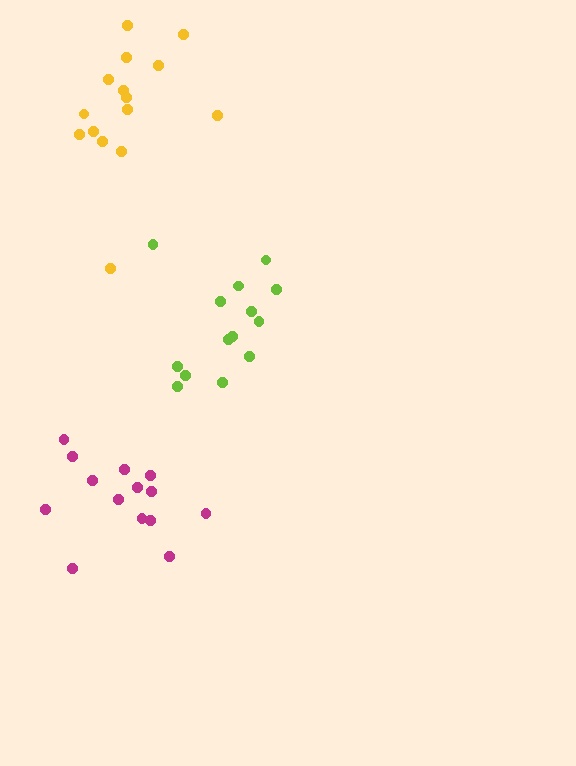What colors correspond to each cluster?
The clusters are colored: yellow, magenta, lime.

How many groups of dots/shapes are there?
There are 3 groups.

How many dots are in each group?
Group 1: 15 dots, Group 2: 14 dots, Group 3: 14 dots (43 total).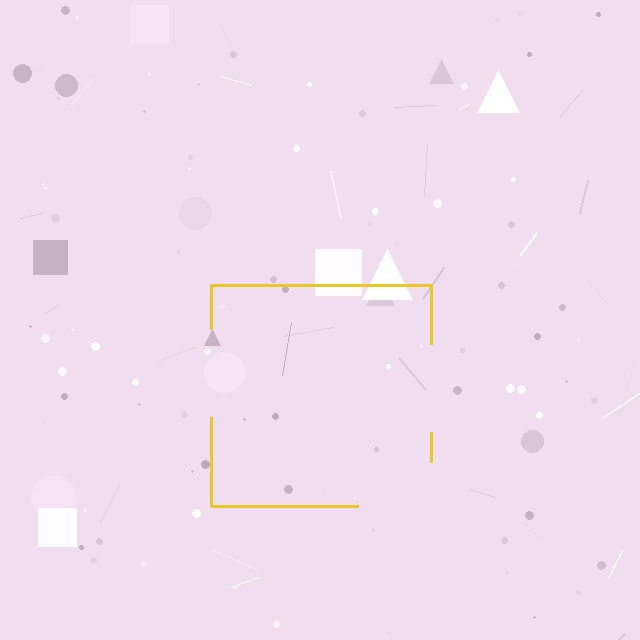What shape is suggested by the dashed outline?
The dashed outline suggests a square.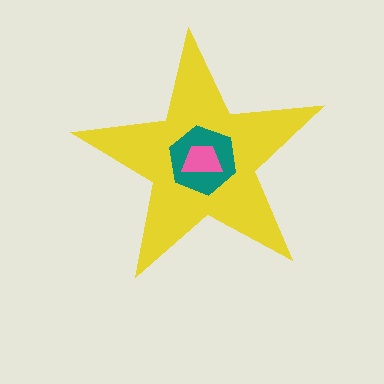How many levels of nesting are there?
3.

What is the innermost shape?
The pink trapezoid.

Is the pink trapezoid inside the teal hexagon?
Yes.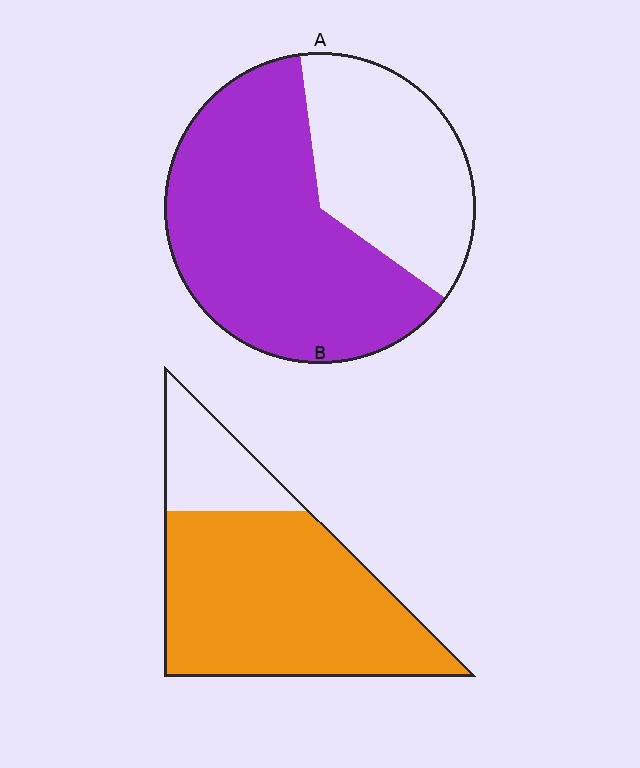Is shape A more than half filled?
Yes.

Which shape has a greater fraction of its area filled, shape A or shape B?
Shape B.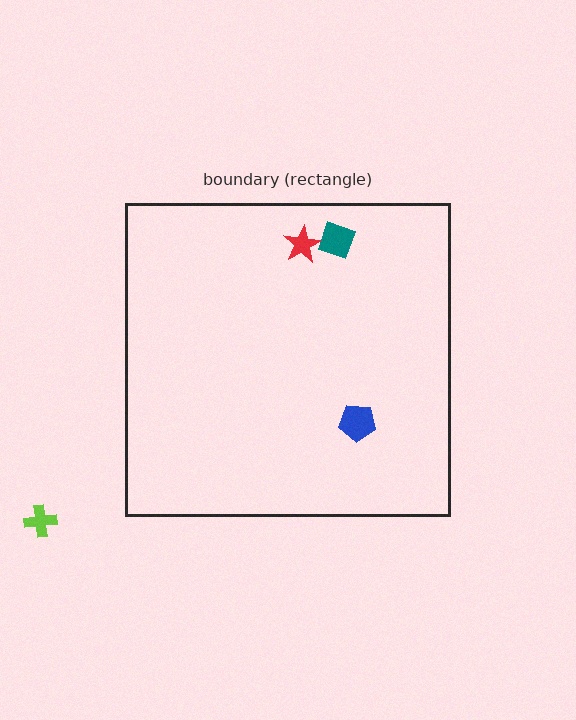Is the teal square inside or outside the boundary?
Inside.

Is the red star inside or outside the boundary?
Inside.